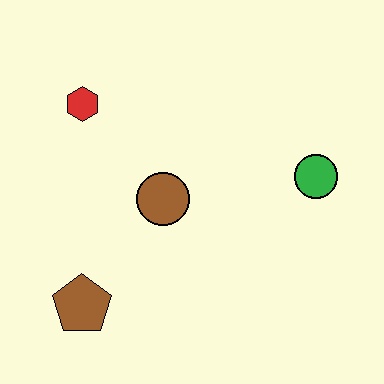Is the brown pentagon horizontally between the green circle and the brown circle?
No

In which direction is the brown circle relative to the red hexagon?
The brown circle is below the red hexagon.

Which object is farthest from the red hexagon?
The green circle is farthest from the red hexagon.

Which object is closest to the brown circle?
The red hexagon is closest to the brown circle.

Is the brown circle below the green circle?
Yes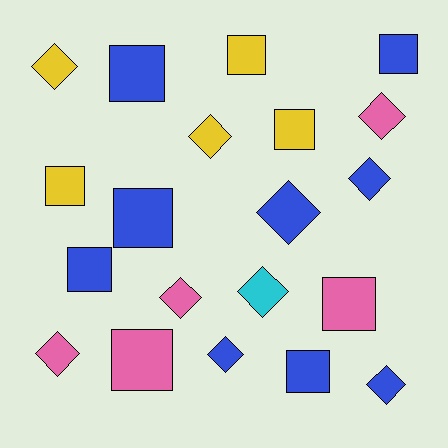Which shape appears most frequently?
Square, with 10 objects.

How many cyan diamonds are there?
There is 1 cyan diamond.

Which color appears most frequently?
Blue, with 9 objects.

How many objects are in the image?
There are 20 objects.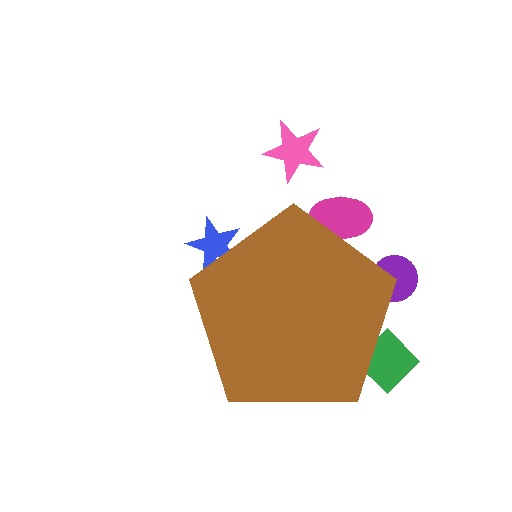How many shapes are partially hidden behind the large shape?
4 shapes are partially hidden.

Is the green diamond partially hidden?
Yes, the green diamond is partially hidden behind the brown pentagon.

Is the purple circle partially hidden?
Yes, the purple circle is partially hidden behind the brown pentagon.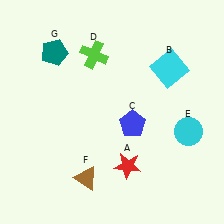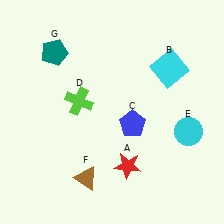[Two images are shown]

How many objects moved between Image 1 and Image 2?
1 object moved between the two images.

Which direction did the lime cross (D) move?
The lime cross (D) moved down.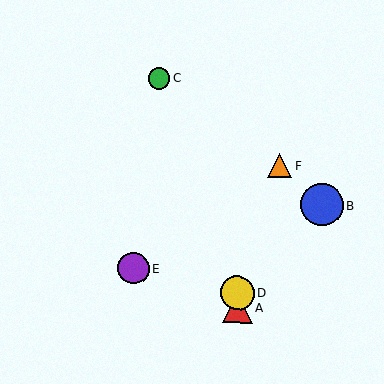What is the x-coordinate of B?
Object B is at x≈322.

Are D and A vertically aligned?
Yes, both are at x≈238.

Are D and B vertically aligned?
No, D is at x≈238 and B is at x≈322.